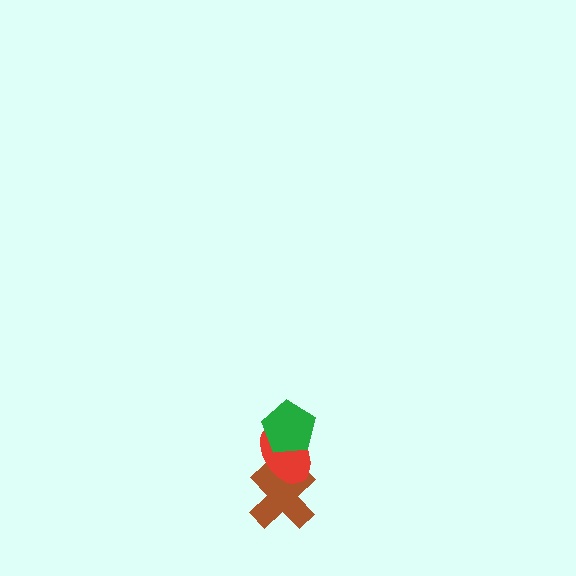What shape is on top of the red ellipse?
The green pentagon is on top of the red ellipse.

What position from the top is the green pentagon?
The green pentagon is 1st from the top.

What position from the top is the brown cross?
The brown cross is 3rd from the top.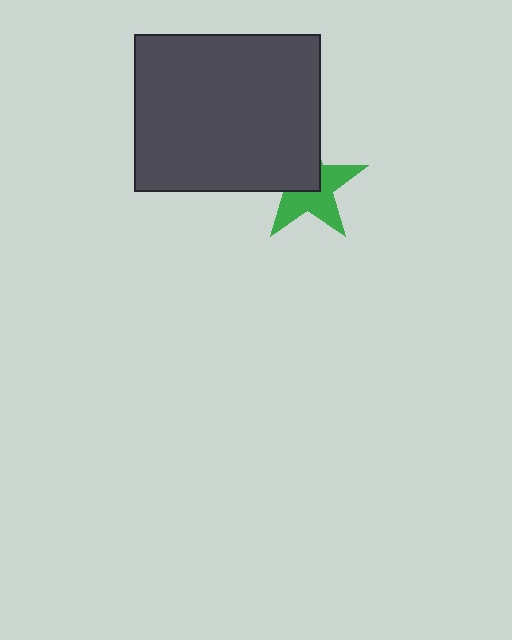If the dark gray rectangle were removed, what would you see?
You would see the complete green star.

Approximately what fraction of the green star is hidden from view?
Roughly 45% of the green star is hidden behind the dark gray rectangle.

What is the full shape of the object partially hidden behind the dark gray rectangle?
The partially hidden object is a green star.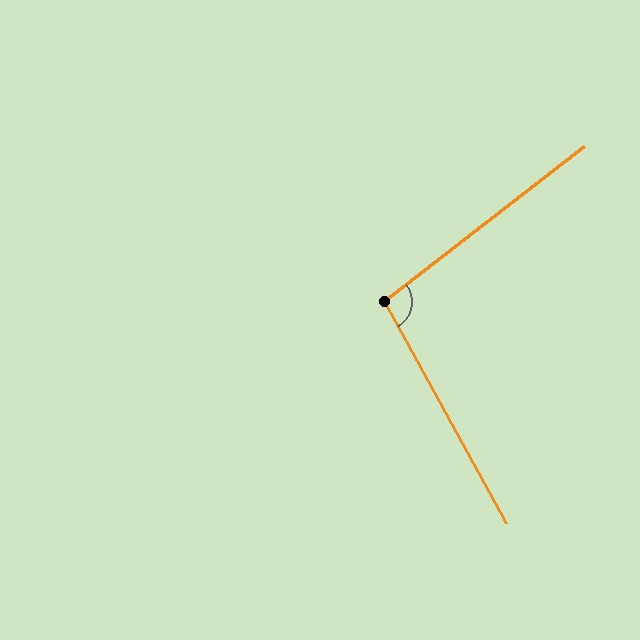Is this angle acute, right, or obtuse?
It is obtuse.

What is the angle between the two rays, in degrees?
Approximately 99 degrees.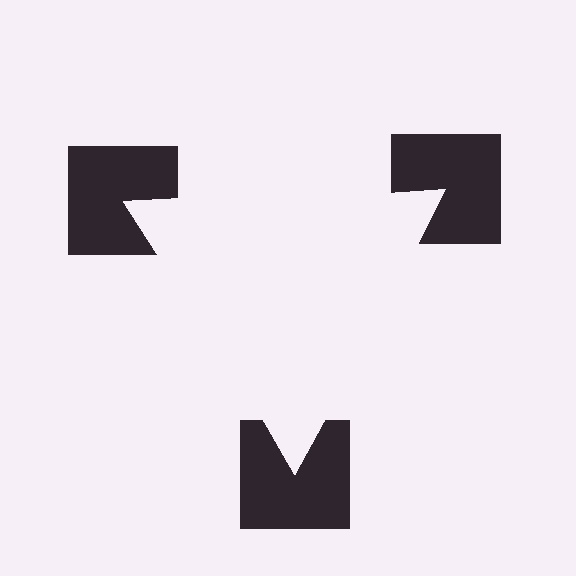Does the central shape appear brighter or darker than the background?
It typically appears slightly brighter than the background, even though no actual brightness change is drawn.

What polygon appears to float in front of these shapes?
An illusory triangle — its edges are inferred from the aligned wedge cuts in the notched squares, not physically drawn.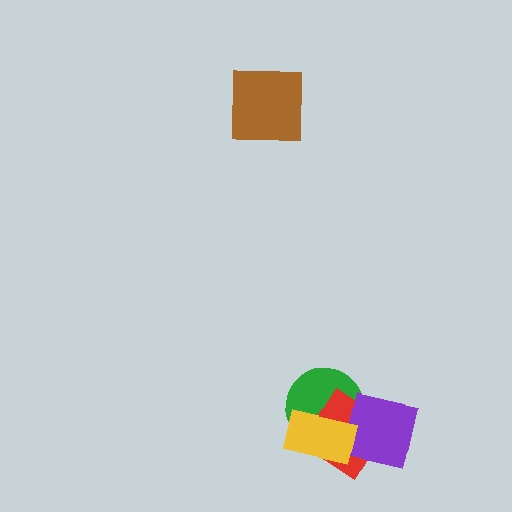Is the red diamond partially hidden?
Yes, it is partially covered by another shape.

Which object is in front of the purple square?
The yellow rectangle is in front of the purple square.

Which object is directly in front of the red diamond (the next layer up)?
The purple square is directly in front of the red diamond.